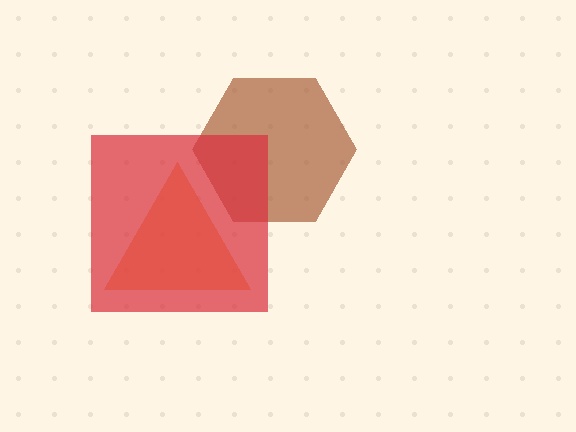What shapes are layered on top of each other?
The layered shapes are: an orange triangle, a brown hexagon, a red square.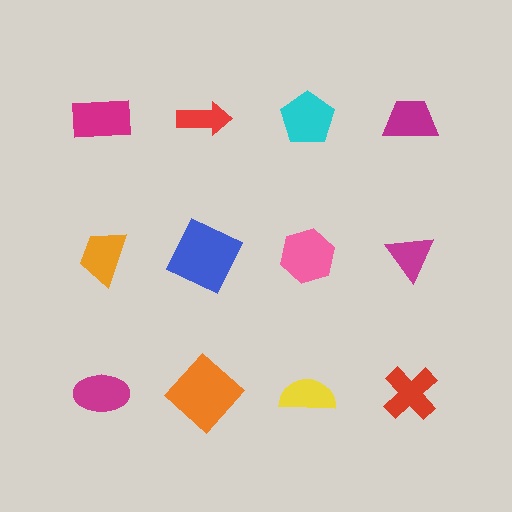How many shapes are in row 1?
4 shapes.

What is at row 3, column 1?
A magenta ellipse.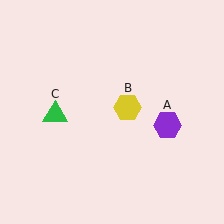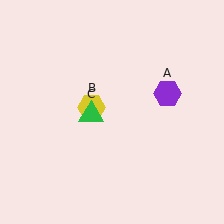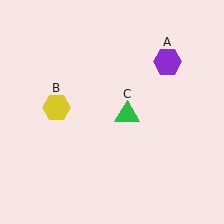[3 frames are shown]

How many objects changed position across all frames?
3 objects changed position: purple hexagon (object A), yellow hexagon (object B), green triangle (object C).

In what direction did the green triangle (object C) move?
The green triangle (object C) moved right.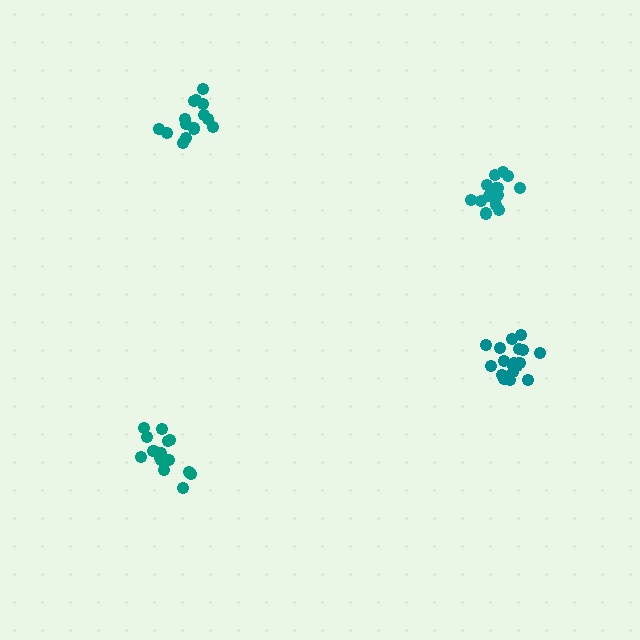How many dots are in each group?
Group 1: 14 dots, Group 2: 16 dots, Group 3: 15 dots, Group 4: 18 dots (63 total).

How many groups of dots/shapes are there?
There are 4 groups.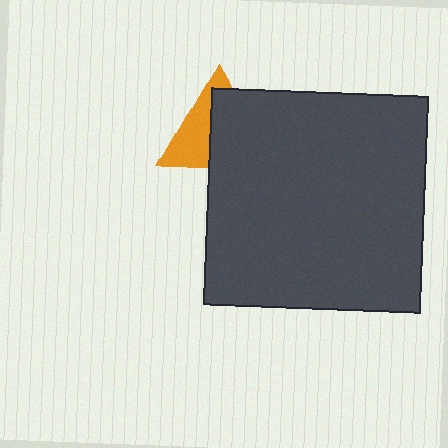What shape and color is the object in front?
The object in front is a dark gray square.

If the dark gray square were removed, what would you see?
You would see the complete orange triangle.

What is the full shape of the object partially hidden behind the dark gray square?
The partially hidden object is an orange triangle.